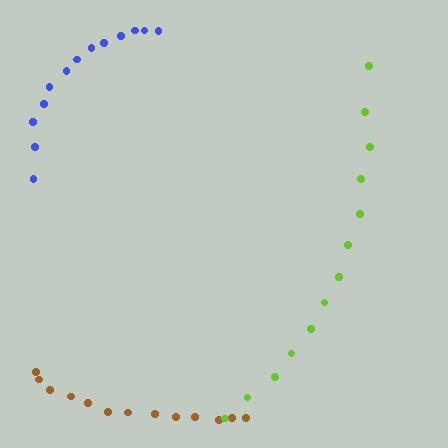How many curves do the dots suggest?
There are 3 distinct paths.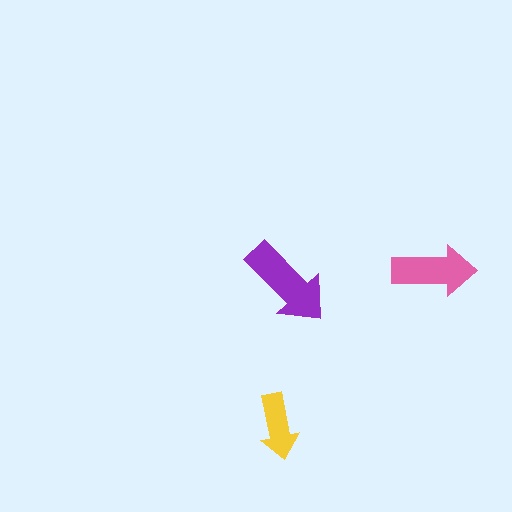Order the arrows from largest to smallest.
the purple one, the pink one, the yellow one.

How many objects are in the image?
There are 3 objects in the image.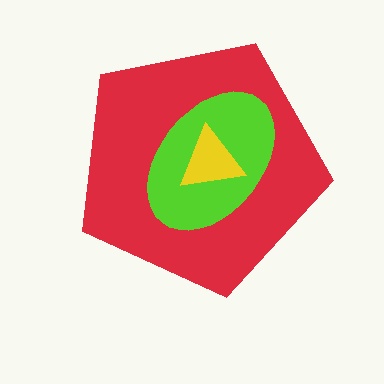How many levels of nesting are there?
3.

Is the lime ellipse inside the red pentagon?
Yes.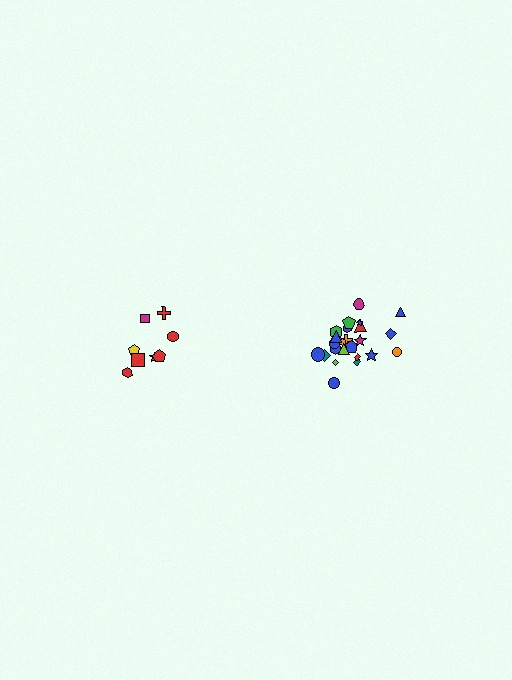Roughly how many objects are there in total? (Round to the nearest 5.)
Roughly 35 objects in total.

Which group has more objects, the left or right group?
The right group.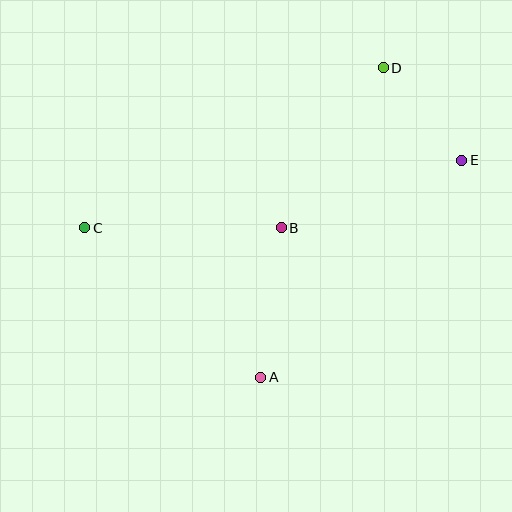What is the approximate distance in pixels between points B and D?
The distance between B and D is approximately 190 pixels.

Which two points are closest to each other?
Points D and E are closest to each other.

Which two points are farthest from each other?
Points C and E are farthest from each other.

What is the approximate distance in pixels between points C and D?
The distance between C and D is approximately 339 pixels.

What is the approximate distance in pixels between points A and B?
The distance between A and B is approximately 151 pixels.